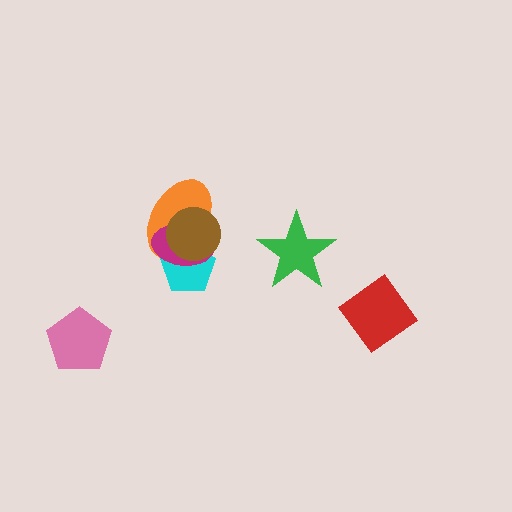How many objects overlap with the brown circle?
3 objects overlap with the brown circle.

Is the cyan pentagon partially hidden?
Yes, it is partially covered by another shape.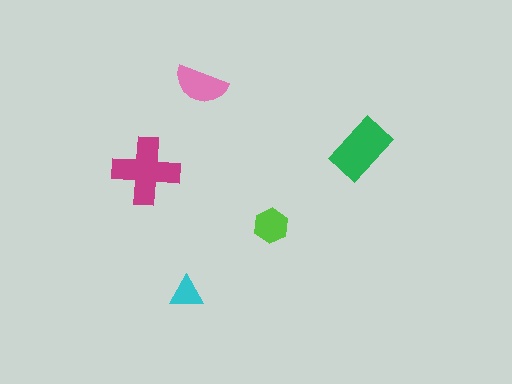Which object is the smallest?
The cyan triangle.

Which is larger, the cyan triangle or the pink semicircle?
The pink semicircle.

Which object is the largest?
The magenta cross.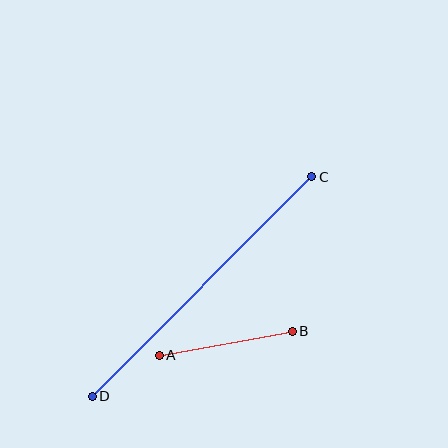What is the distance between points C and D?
The distance is approximately 310 pixels.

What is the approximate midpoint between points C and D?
The midpoint is at approximately (202, 287) pixels.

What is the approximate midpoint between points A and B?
The midpoint is at approximately (226, 343) pixels.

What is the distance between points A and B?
The distance is approximately 135 pixels.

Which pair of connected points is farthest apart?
Points C and D are farthest apart.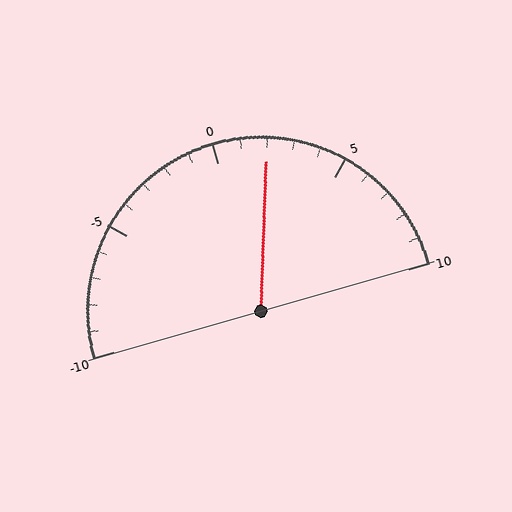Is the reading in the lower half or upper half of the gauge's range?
The reading is in the upper half of the range (-10 to 10).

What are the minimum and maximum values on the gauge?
The gauge ranges from -10 to 10.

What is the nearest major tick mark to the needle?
The nearest major tick mark is 0.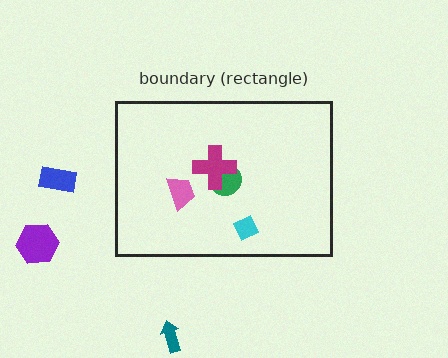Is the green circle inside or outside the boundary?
Inside.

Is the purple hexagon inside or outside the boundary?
Outside.